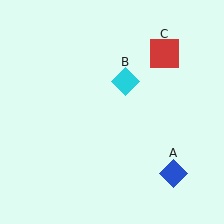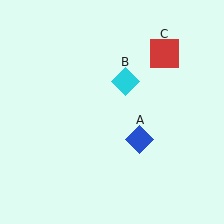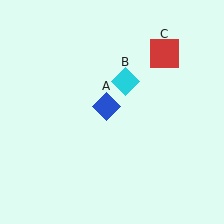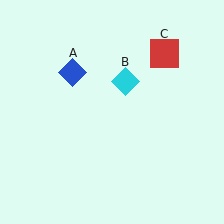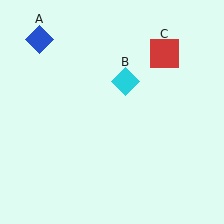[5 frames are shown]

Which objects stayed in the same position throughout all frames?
Cyan diamond (object B) and red square (object C) remained stationary.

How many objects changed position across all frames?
1 object changed position: blue diamond (object A).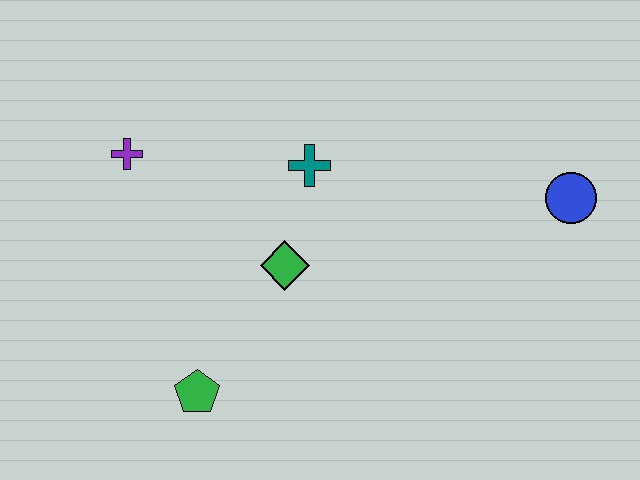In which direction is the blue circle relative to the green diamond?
The blue circle is to the right of the green diamond.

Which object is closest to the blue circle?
The teal cross is closest to the blue circle.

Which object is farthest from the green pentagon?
The blue circle is farthest from the green pentagon.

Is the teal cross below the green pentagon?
No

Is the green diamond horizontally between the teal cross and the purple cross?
Yes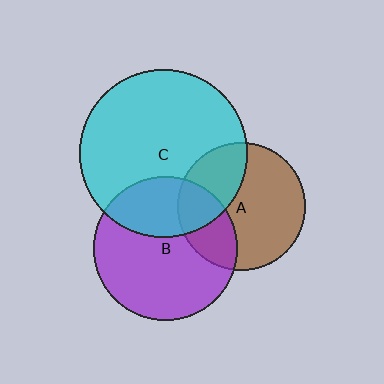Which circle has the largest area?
Circle C (cyan).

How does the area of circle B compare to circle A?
Approximately 1.3 times.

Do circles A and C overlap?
Yes.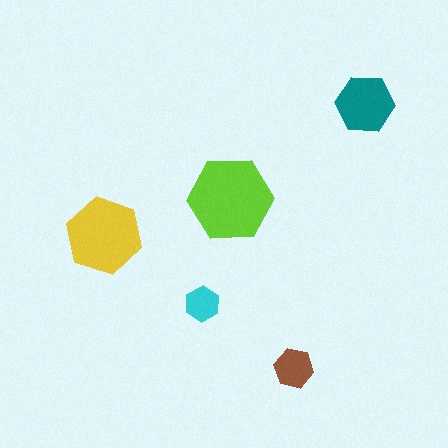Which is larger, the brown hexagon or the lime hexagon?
The lime one.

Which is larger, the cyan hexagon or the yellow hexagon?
The yellow one.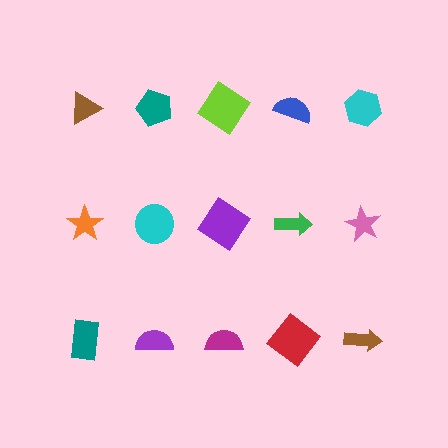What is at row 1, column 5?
A cyan hexagon.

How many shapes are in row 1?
5 shapes.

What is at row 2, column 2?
A cyan circle.